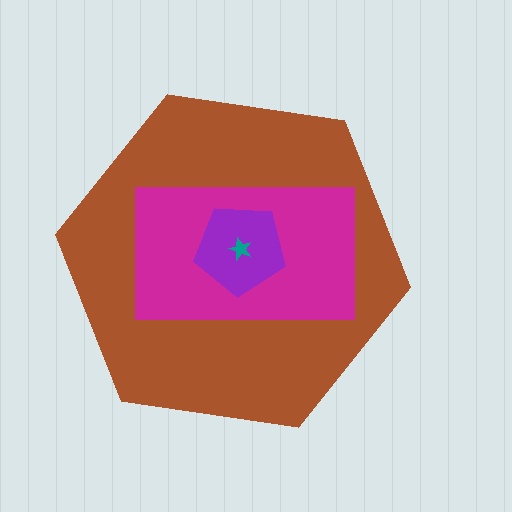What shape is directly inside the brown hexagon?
The magenta rectangle.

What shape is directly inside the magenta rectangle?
The purple pentagon.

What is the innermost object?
The teal star.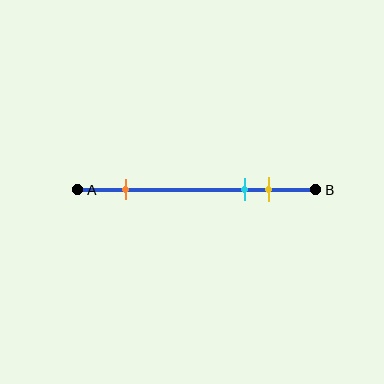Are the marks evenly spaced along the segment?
No, the marks are not evenly spaced.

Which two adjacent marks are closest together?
The cyan and yellow marks are the closest adjacent pair.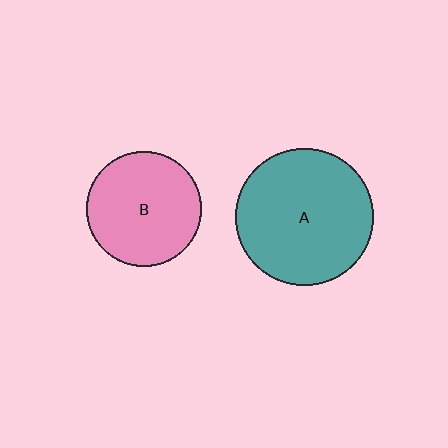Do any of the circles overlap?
No, none of the circles overlap.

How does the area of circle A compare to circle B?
Approximately 1.4 times.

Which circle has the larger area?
Circle A (teal).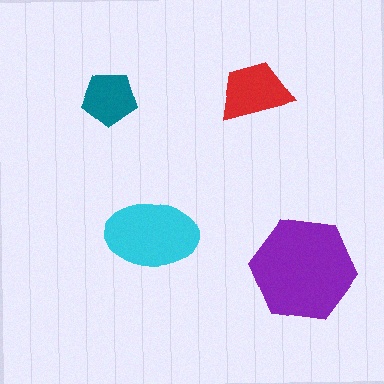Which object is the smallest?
The teal pentagon.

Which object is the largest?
The purple hexagon.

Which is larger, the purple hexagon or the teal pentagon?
The purple hexagon.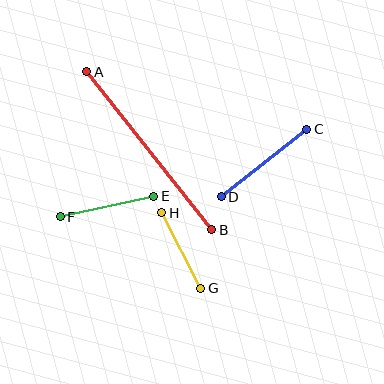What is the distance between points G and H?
The distance is approximately 85 pixels.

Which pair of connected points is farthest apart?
Points A and B are farthest apart.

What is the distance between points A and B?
The distance is approximately 201 pixels.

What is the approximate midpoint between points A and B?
The midpoint is at approximately (149, 151) pixels.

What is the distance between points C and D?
The distance is approximately 109 pixels.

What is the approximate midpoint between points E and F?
The midpoint is at approximately (107, 206) pixels.